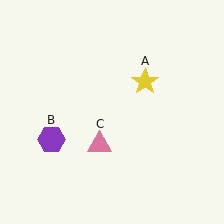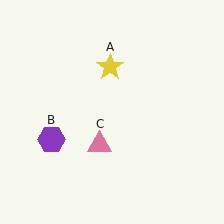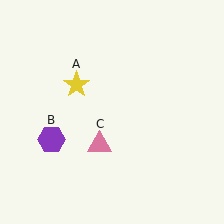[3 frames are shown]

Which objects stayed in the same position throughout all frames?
Purple hexagon (object B) and pink triangle (object C) remained stationary.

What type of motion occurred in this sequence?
The yellow star (object A) rotated counterclockwise around the center of the scene.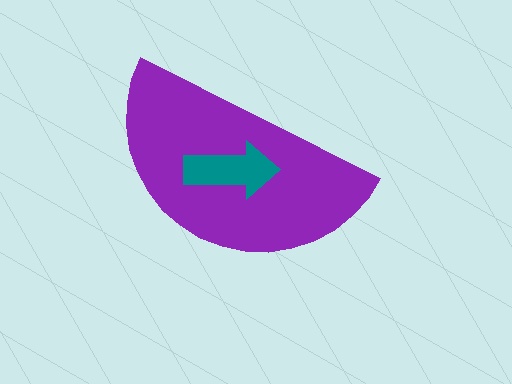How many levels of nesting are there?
2.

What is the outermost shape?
The purple semicircle.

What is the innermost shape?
The teal arrow.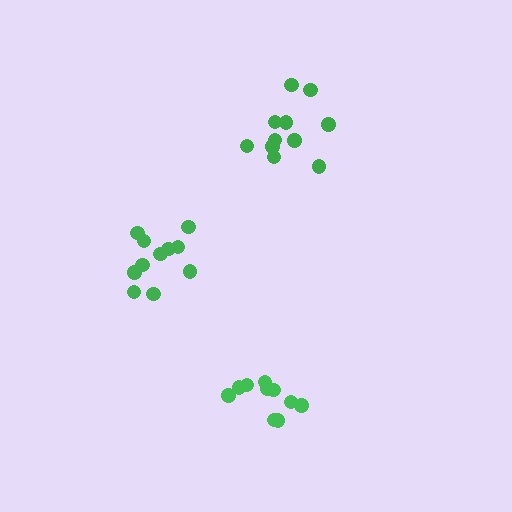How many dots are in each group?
Group 1: 10 dots, Group 2: 11 dots, Group 3: 11 dots (32 total).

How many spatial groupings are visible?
There are 3 spatial groupings.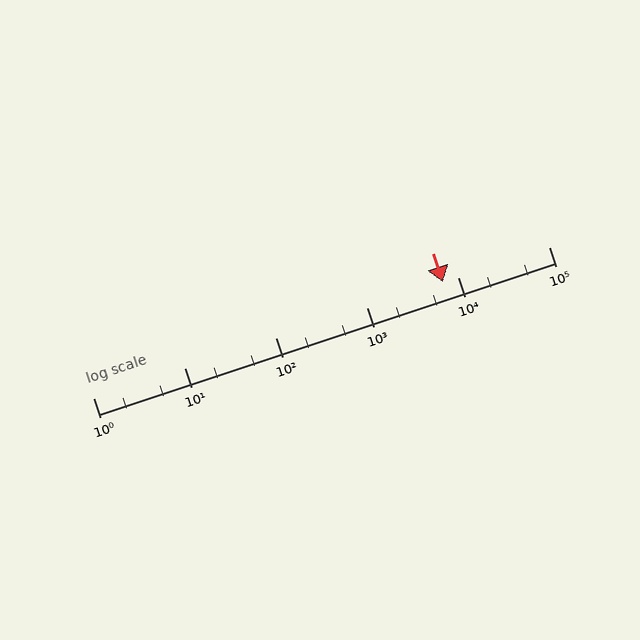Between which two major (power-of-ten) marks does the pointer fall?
The pointer is between 1000 and 10000.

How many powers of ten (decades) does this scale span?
The scale spans 5 decades, from 1 to 100000.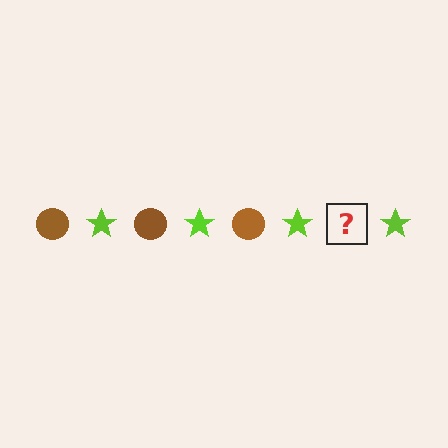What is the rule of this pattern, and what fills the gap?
The rule is that the pattern alternates between brown circle and lime star. The gap should be filled with a brown circle.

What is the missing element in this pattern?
The missing element is a brown circle.